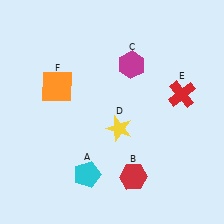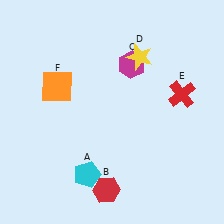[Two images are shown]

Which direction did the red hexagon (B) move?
The red hexagon (B) moved left.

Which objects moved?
The objects that moved are: the red hexagon (B), the yellow star (D).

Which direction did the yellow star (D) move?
The yellow star (D) moved up.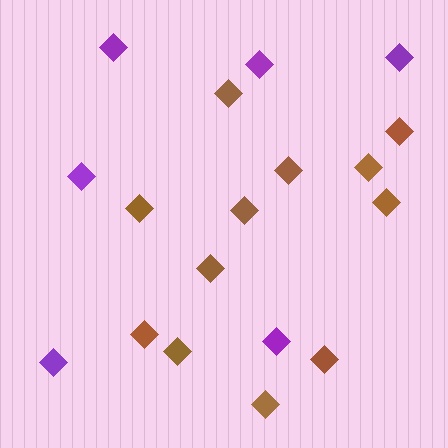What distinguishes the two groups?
There are 2 groups: one group of purple diamonds (6) and one group of brown diamonds (12).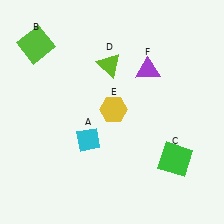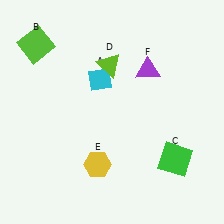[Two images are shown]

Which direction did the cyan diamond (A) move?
The cyan diamond (A) moved up.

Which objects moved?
The objects that moved are: the cyan diamond (A), the yellow hexagon (E).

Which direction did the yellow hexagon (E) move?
The yellow hexagon (E) moved down.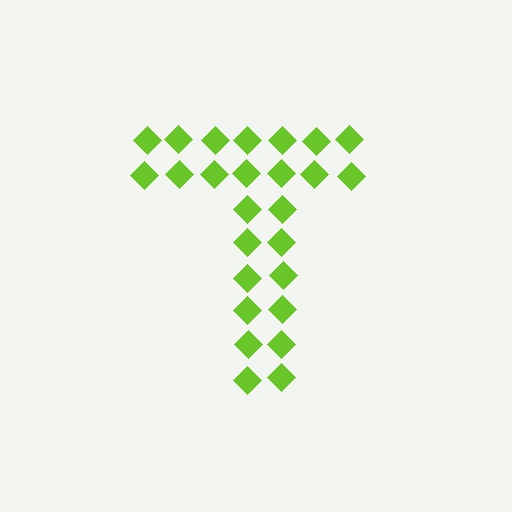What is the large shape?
The large shape is the letter T.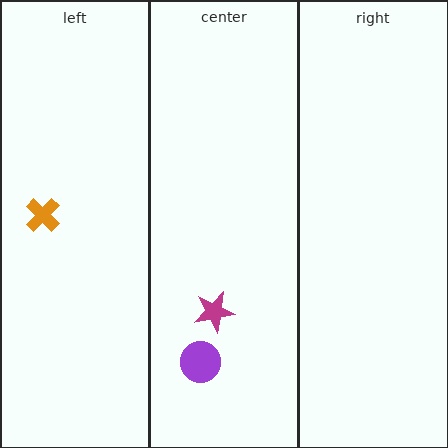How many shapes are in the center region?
2.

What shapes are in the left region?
The orange cross.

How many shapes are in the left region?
1.